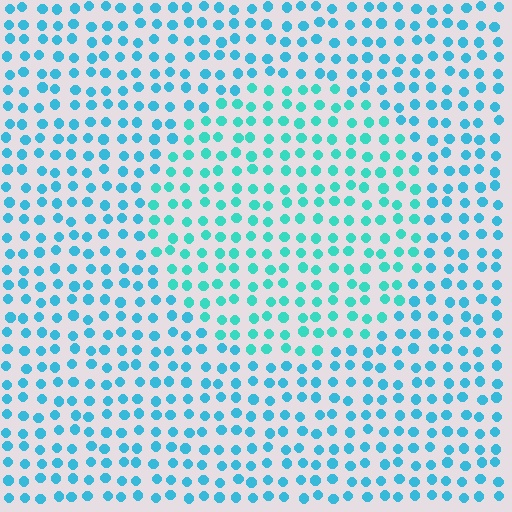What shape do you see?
I see a circle.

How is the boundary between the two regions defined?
The boundary is defined purely by a slight shift in hue (about 22 degrees). Spacing, size, and orientation are identical on both sides.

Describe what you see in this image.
The image is filled with small cyan elements in a uniform arrangement. A circle-shaped region is visible where the elements are tinted to a slightly different hue, forming a subtle color boundary.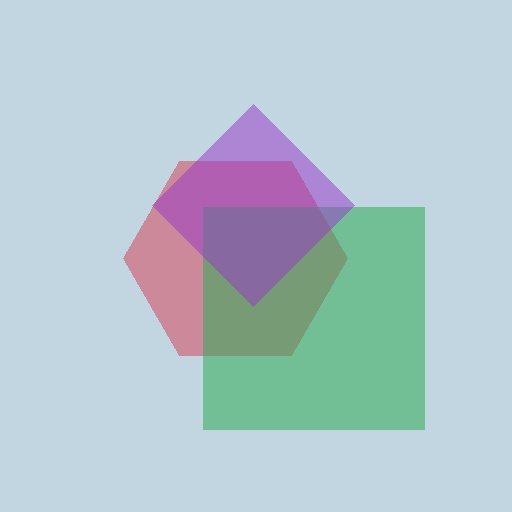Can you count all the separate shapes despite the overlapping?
Yes, there are 3 separate shapes.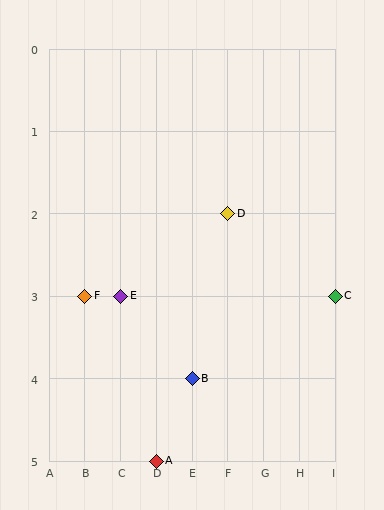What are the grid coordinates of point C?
Point C is at grid coordinates (I, 3).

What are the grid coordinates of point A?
Point A is at grid coordinates (D, 5).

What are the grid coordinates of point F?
Point F is at grid coordinates (B, 3).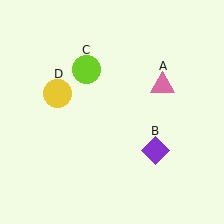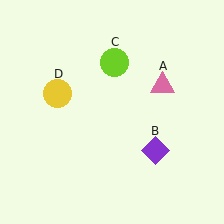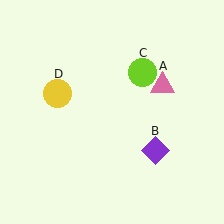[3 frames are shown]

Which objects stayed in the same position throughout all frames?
Pink triangle (object A) and purple diamond (object B) and yellow circle (object D) remained stationary.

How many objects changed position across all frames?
1 object changed position: lime circle (object C).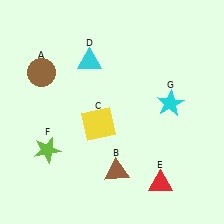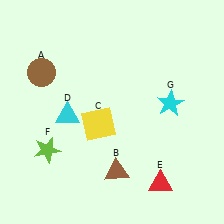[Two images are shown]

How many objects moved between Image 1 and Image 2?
1 object moved between the two images.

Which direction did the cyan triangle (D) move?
The cyan triangle (D) moved down.